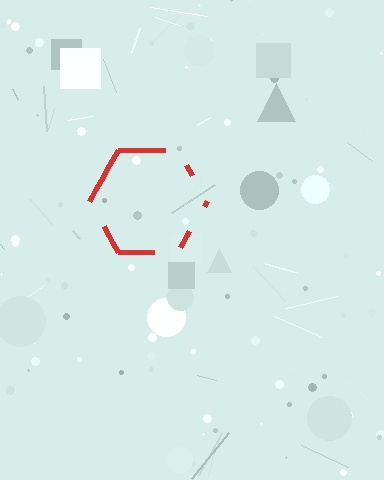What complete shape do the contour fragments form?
The contour fragments form a hexagon.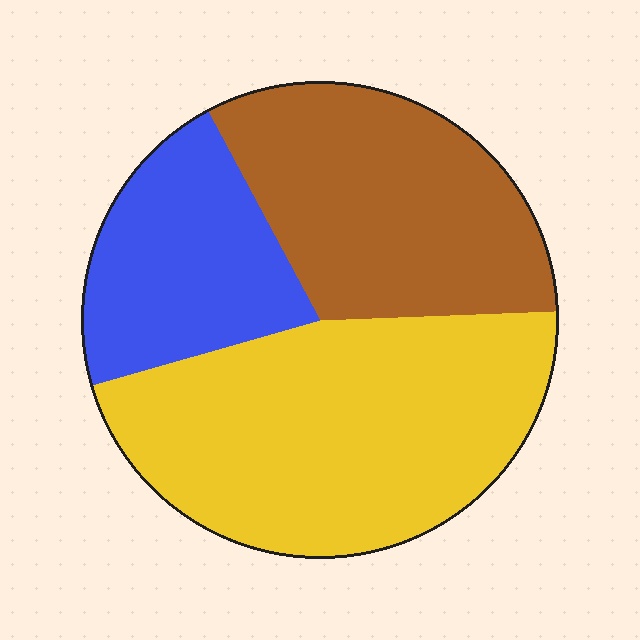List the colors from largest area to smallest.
From largest to smallest: yellow, brown, blue.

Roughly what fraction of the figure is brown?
Brown takes up about one third (1/3) of the figure.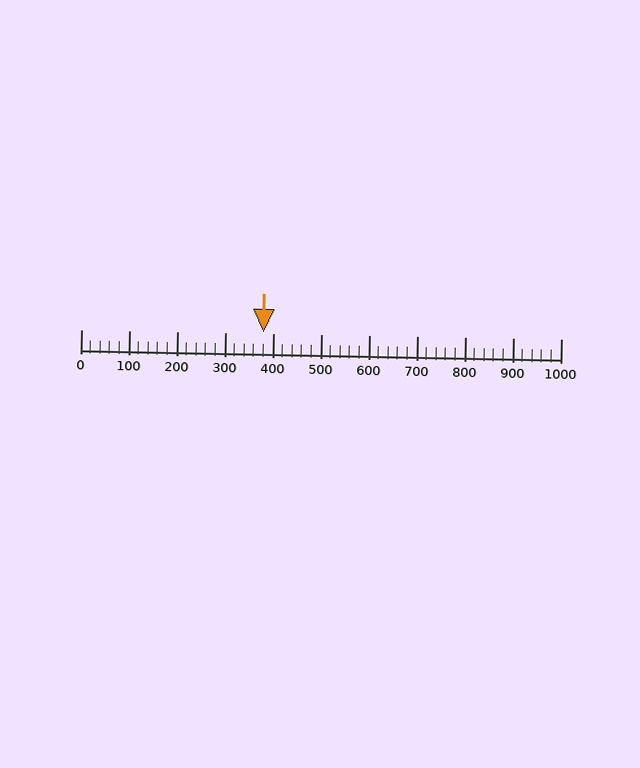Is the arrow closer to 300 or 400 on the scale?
The arrow is closer to 400.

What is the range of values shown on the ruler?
The ruler shows values from 0 to 1000.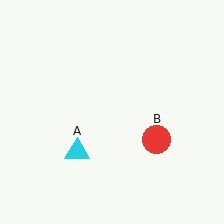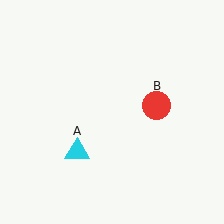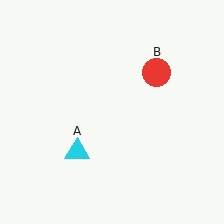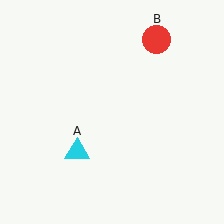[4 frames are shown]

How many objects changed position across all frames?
1 object changed position: red circle (object B).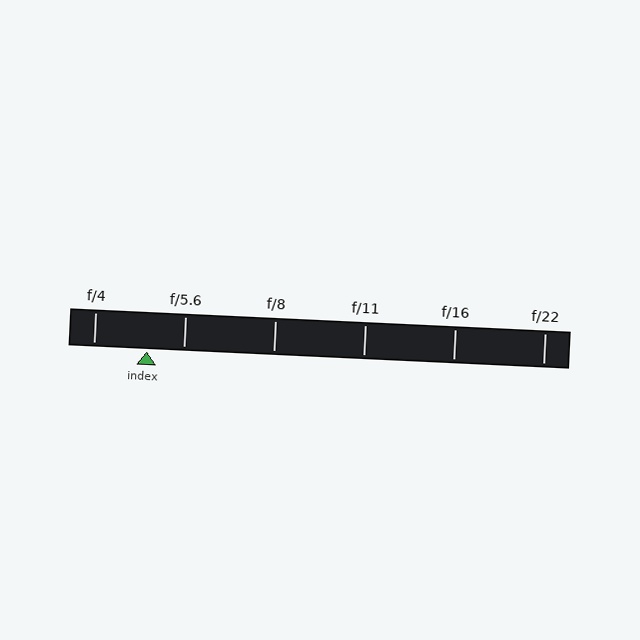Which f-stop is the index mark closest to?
The index mark is closest to f/5.6.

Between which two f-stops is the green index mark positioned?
The index mark is between f/4 and f/5.6.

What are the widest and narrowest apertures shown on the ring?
The widest aperture shown is f/4 and the narrowest is f/22.